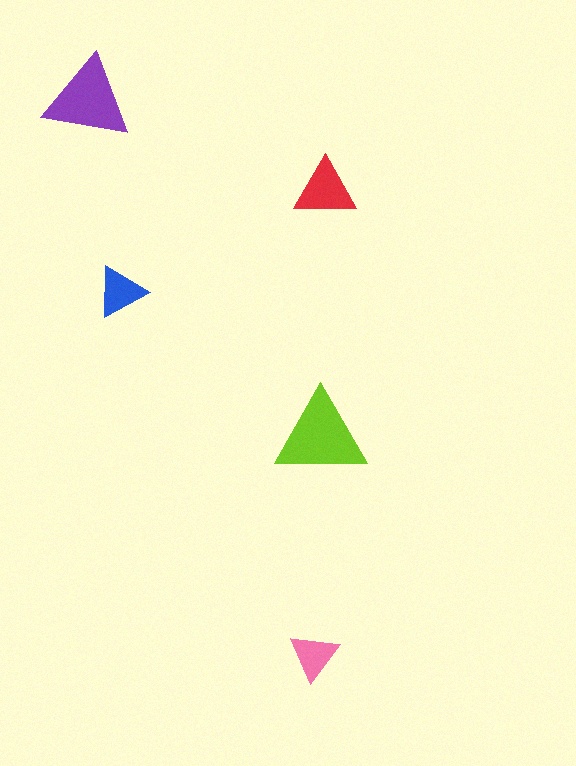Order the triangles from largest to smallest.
the lime one, the purple one, the red one, the blue one, the pink one.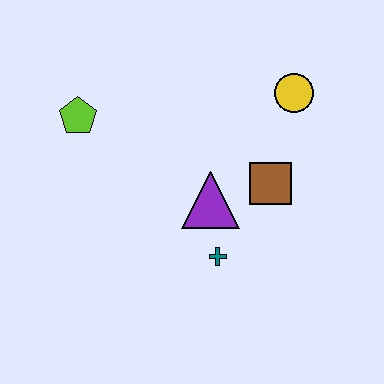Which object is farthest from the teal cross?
The lime pentagon is farthest from the teal cross.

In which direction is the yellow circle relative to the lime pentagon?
The yellow circle is to the right of the lime pentagon.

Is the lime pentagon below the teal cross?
No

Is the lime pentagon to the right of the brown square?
No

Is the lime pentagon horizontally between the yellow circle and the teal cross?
No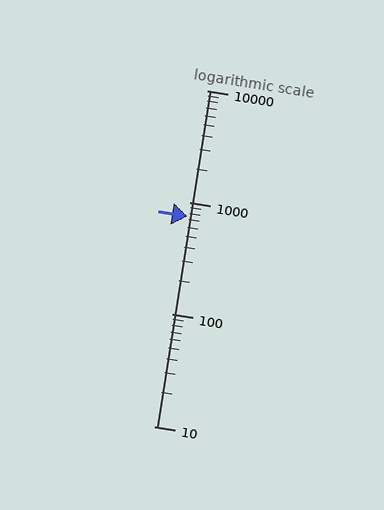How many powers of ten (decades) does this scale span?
The scale spans 3 decades, from 10 to 10000.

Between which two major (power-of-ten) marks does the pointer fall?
The pointer is between 100 and 1000.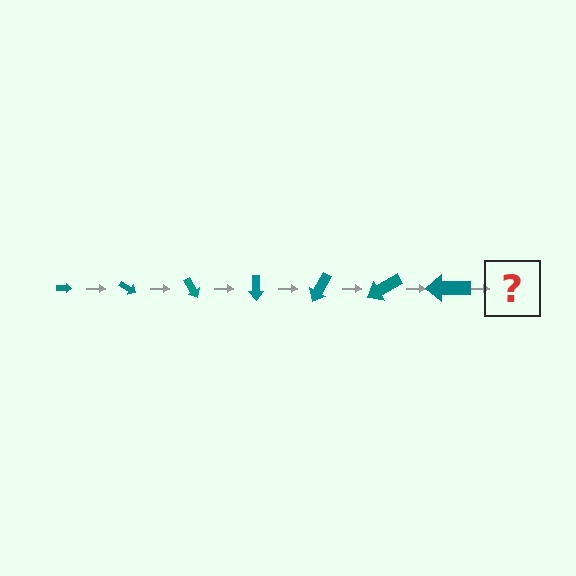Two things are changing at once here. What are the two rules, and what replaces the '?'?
The two rules are that the arrow grows larger each step and it rotates 30 degrees each step. The '?' should be an arrow, larger than the previous one and rotated 210 degrees from the start.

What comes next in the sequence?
The next element should be an arrow, larger than the previous one and rotated 210 degrees from the start.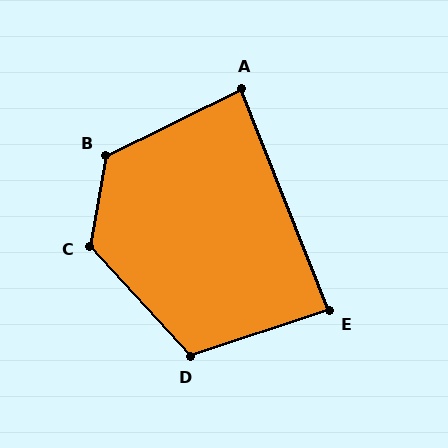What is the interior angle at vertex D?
Approximately 114 degrees (obtuse).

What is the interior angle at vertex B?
Approximately 127 degrees (obtuse).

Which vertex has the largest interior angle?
C, at approximately 127 degrees.